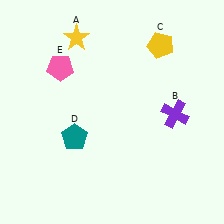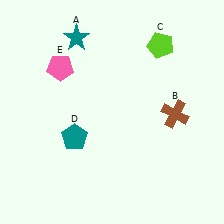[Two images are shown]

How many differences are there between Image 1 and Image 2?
There are 3 differences between the two images.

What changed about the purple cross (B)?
In Image 1, B is purple. In Image 2, it changed to brown.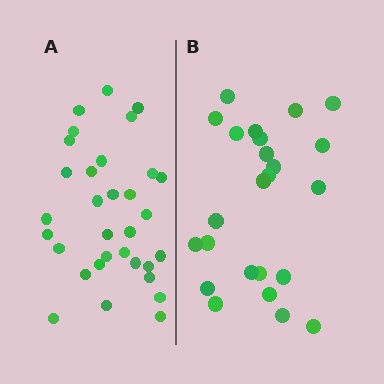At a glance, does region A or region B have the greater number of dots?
Region A (the left region) has more dots.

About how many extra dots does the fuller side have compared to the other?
Region A has roughly 8 or so more dots than region B.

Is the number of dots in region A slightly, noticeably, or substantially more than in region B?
Region A has noticeably more, but not dramatically so. The ratio is roughly 1.3 to 1.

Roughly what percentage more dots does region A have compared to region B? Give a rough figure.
About 35% more.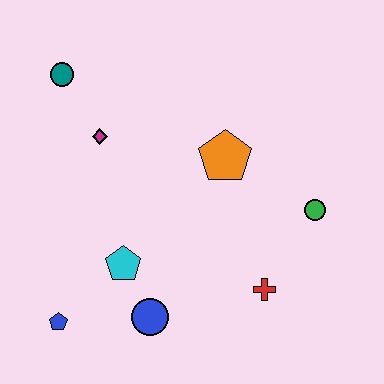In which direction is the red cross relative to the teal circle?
The red cross is below the teal circle.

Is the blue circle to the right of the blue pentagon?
Yes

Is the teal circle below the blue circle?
No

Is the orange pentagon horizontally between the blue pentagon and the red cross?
Yes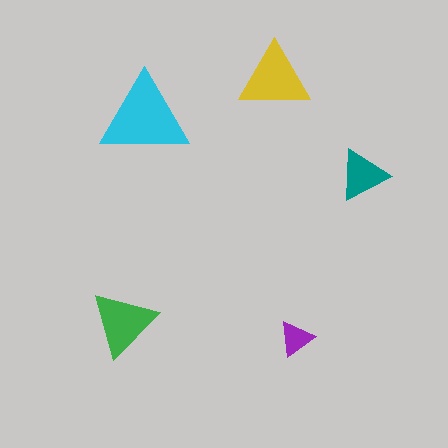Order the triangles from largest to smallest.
the cyan one, the yellow one, the green one, the teal one, the purple one.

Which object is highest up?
The yellow triangle is topmost.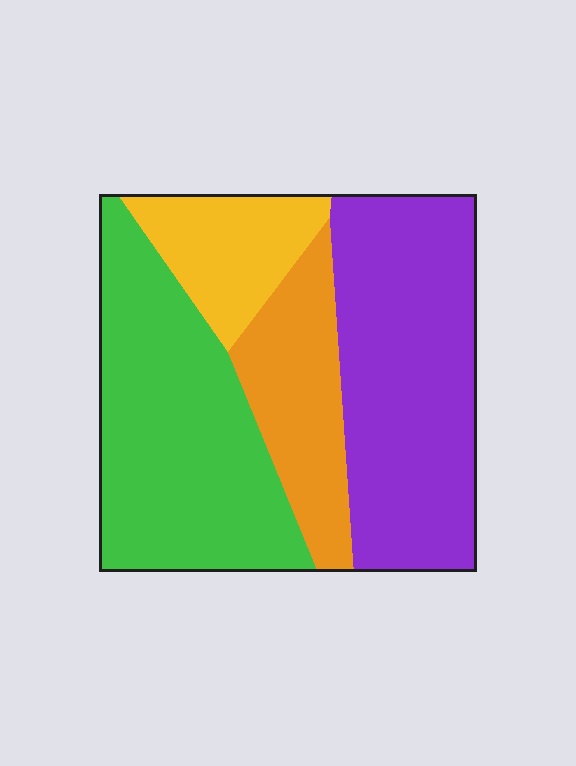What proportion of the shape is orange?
Orange takes up about one sixth (1/6) of the shape.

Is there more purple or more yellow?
Purple.